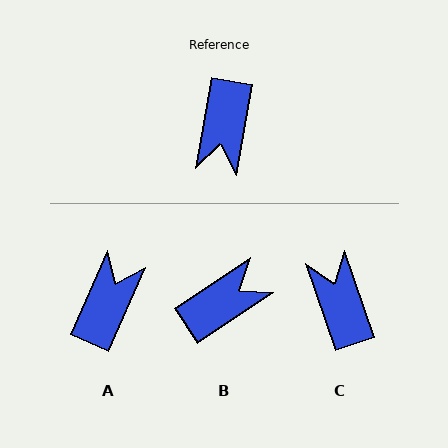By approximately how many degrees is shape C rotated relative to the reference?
Approximately 151 degrees clockwise.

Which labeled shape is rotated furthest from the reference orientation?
A, about 166 degrees away.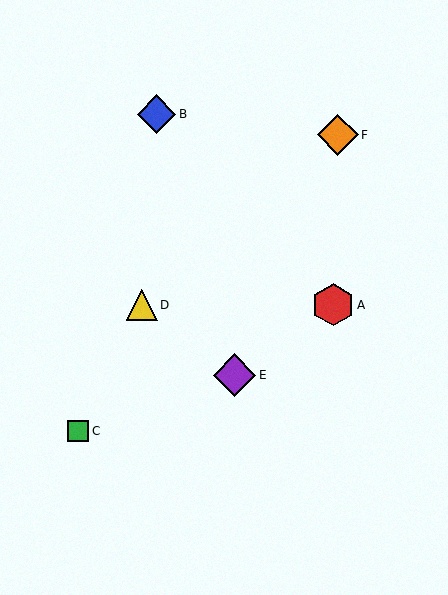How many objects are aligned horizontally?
2 objects (A, D) are aligned horizontally.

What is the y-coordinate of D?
Object D is at y≈305.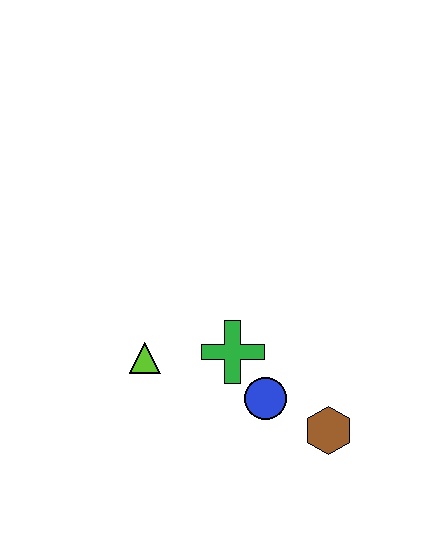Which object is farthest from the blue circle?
The lime triangle is farthest from the blue circle.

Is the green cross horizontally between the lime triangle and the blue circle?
Yes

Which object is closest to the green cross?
The blue circle is closest to the green cross.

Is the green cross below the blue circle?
No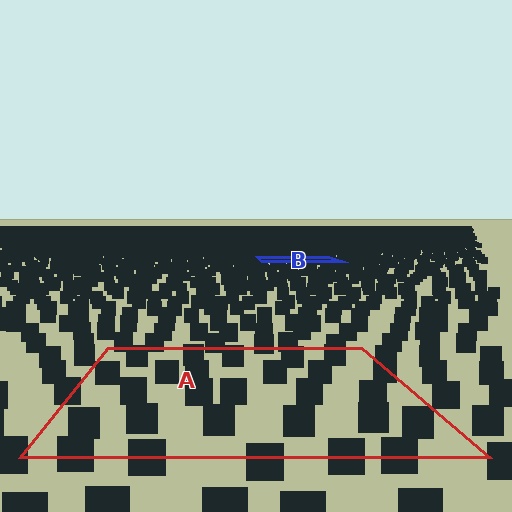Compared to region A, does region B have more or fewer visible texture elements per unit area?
Region B has more texture elements per unit area — they are packed more densely because it is farther away.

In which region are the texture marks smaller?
The texture marks are smaller in region B, because it is farther away.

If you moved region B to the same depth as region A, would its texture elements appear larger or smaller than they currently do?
They would appear larger. At a closer depth, the same texture elements are projected at a bigger on-screen size.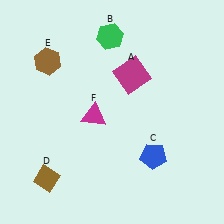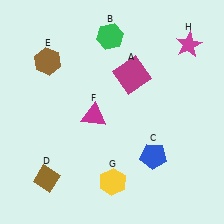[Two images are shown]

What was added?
A yellow hexagon (G), a magenta star (H) were added in Image 2.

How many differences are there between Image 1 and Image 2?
There are 2 differences between the two images.